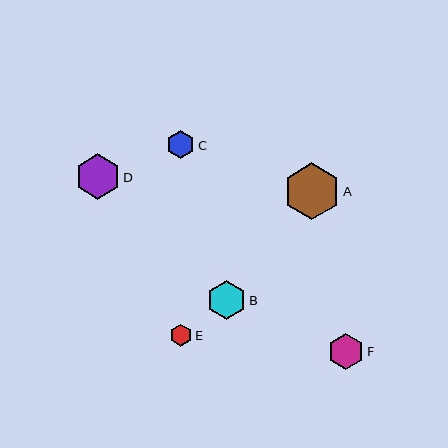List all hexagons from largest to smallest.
From largest to smallest: A, D, B, F, C, E.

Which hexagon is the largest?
Hexagon A is the largest with a size of approximately 56 pixels.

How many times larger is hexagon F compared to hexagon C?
Hexagon F is approximately 1.3 times the size of hexagon C.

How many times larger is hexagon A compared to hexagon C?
Hexagon A is approximately 2.0 times the size of hexagon C.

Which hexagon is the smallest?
Hexagon E is the smallest with a size of approximately 22 pixels.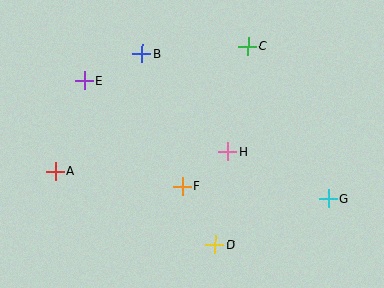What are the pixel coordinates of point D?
Point D is at (215, 245).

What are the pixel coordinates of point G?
Point G is at (328, 198).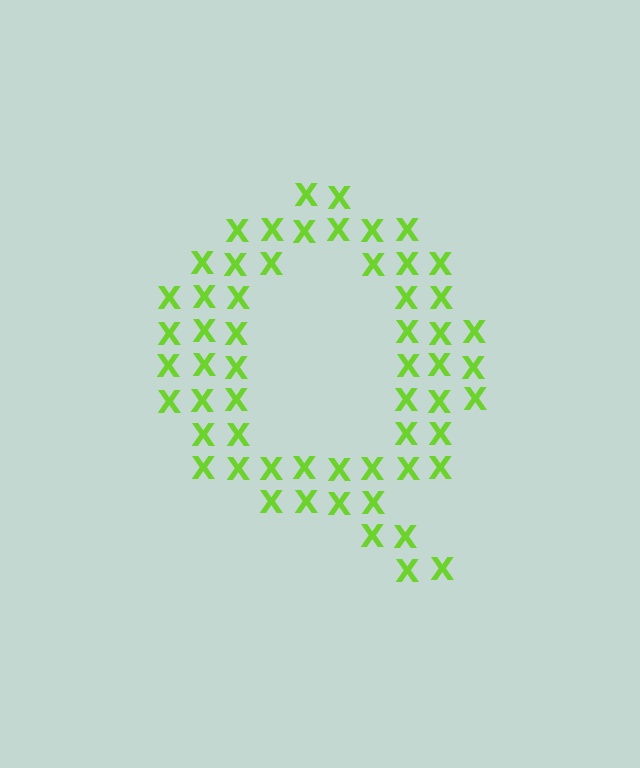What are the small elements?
The small elements are letter X's.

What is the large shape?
The large shape is the letter Q.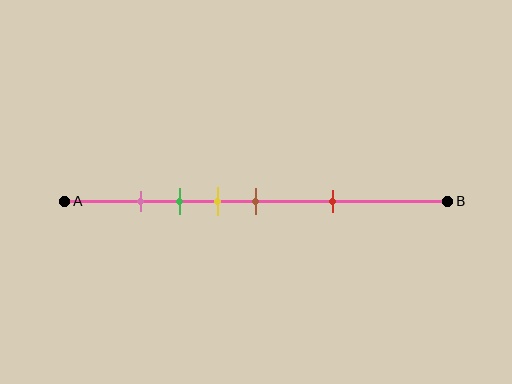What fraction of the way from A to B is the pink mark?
The pink mark is approximately 20% (0.2) of the way from A to B.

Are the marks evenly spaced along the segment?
No, the marks are not evenly spaced.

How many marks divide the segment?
There are 5 marks dividing the segment.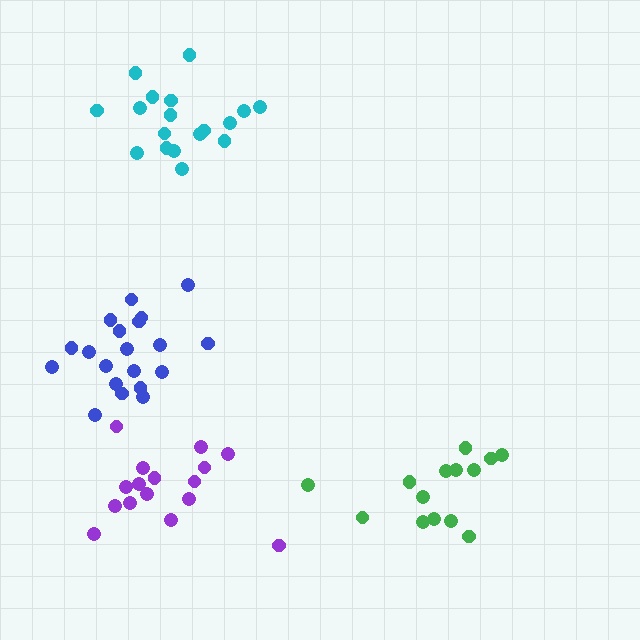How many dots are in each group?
Group 1: 14 dots, Group 2: 18 dots, Group 3: 16 dots, Group 4: 20 dots (68 total).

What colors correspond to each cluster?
The clusters are colored: green, cyan, purple, blue.